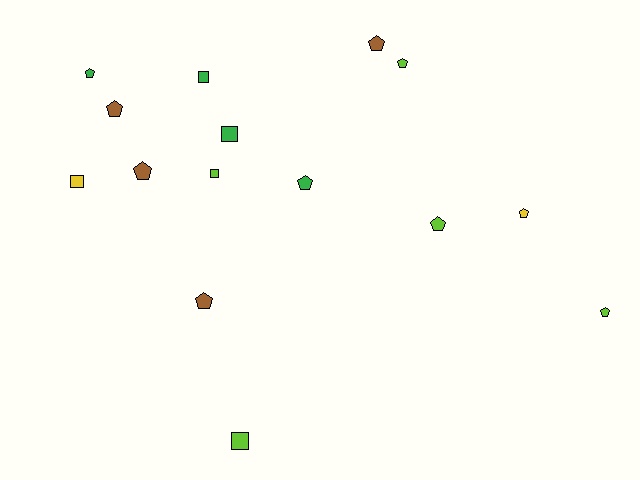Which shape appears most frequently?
Pentagon, with 10 objects.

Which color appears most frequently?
Lime, with 5 objects.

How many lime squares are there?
There are 2 lime squares.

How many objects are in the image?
There are 15 objects.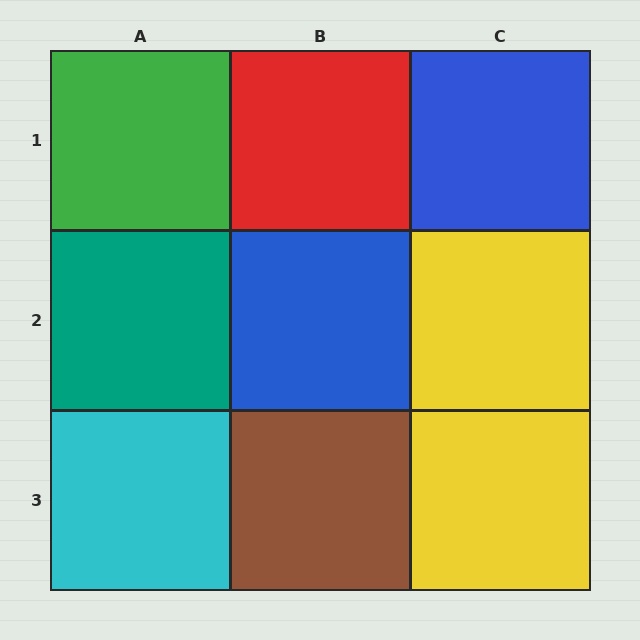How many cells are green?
1 cell is green.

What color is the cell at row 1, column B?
Red.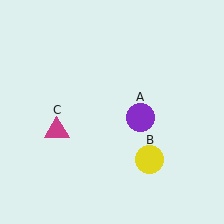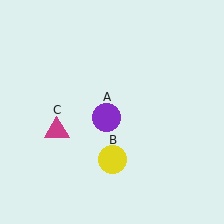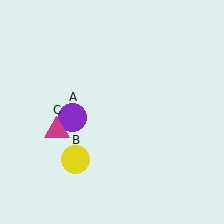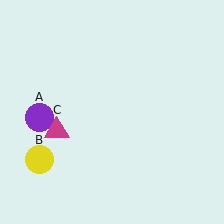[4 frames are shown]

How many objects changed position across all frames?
2 objects changed position: purple circle (object A), yellow circle (object B).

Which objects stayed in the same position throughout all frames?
Magenta triangle (object C) remained stationary.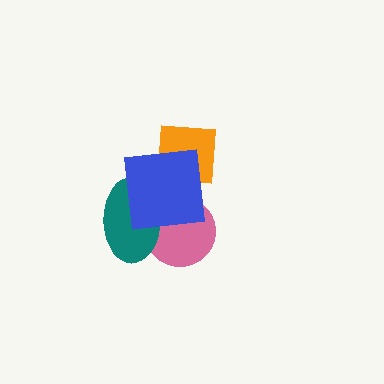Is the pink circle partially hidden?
Yes, it is partially covered by another shape.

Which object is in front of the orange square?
The blue square is in front of the orange square.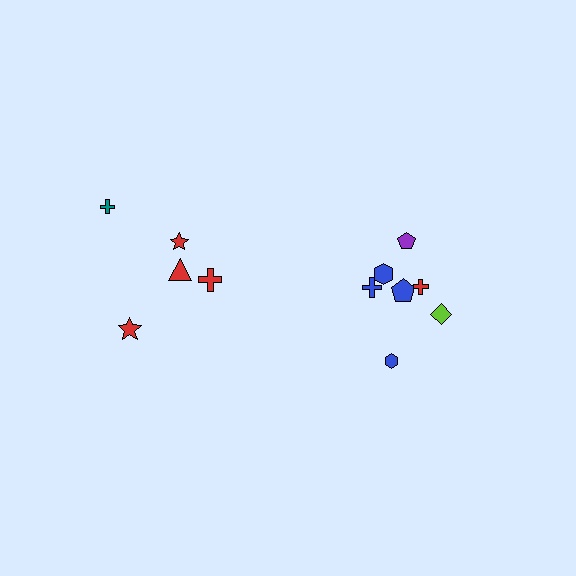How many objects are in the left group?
There are 5 objects.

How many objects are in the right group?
There are 7 objects.